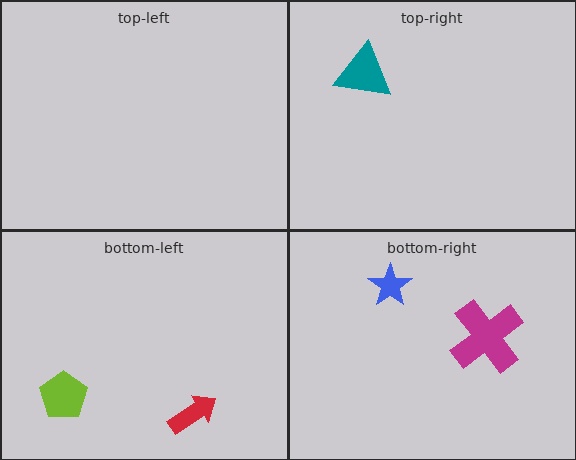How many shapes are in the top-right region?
1.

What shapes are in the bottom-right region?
The blue star, the magenta cross.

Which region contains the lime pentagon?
The bottom-left region.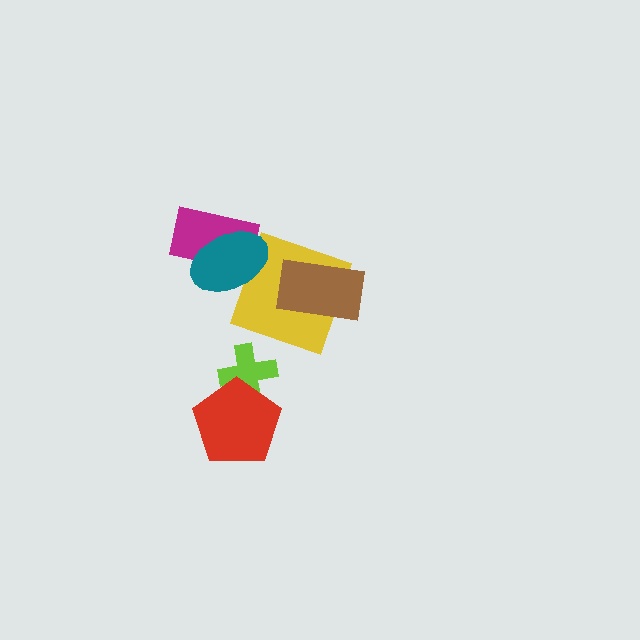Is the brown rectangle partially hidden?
No, no other shape covers it.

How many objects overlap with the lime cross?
1 object overlaps with the lime cross.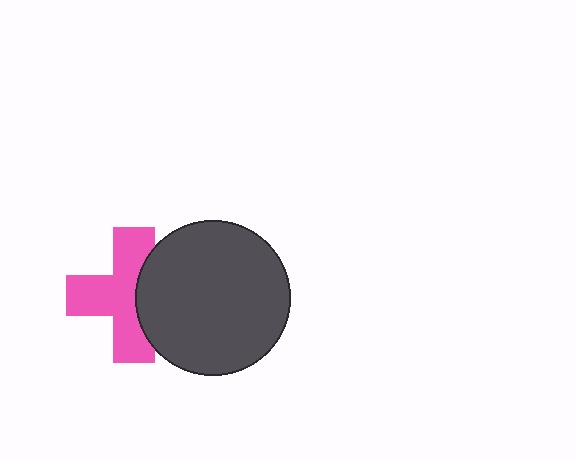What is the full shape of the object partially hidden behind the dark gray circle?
The partially hidden object is a pink cross.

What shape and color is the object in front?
The object in front is a dark gray circle.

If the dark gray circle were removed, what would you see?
You would see the complete pink cross.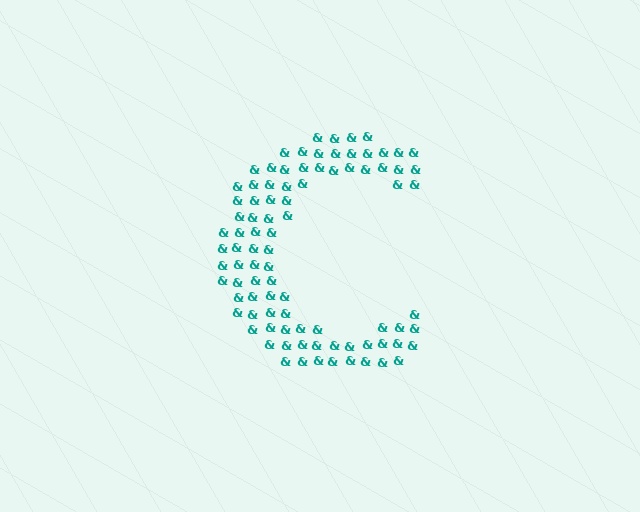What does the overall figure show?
The overall figure shows the letter C.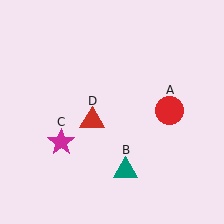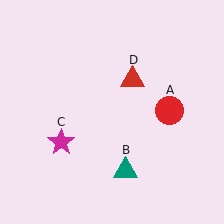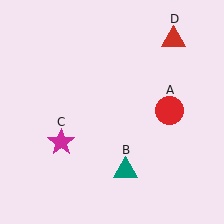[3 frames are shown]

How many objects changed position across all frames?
1 object changed position: red triangle (object D).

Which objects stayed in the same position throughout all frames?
Red circle (object A) and teal triangle (object B) and magenta star (object C) remained stationary.